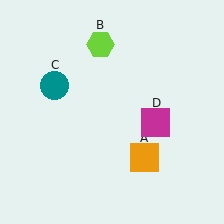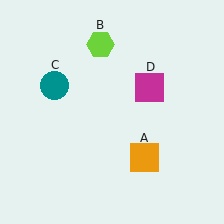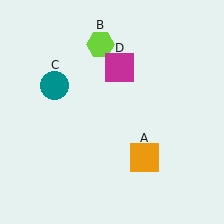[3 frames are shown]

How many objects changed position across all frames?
1 object changed position: magenta square (object D).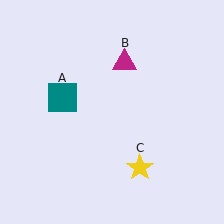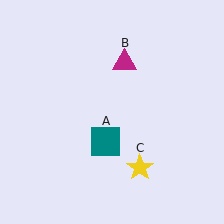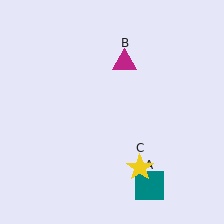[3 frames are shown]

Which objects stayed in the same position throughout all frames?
Magenta triangle (object B) and yellow star (object C) remained stationary.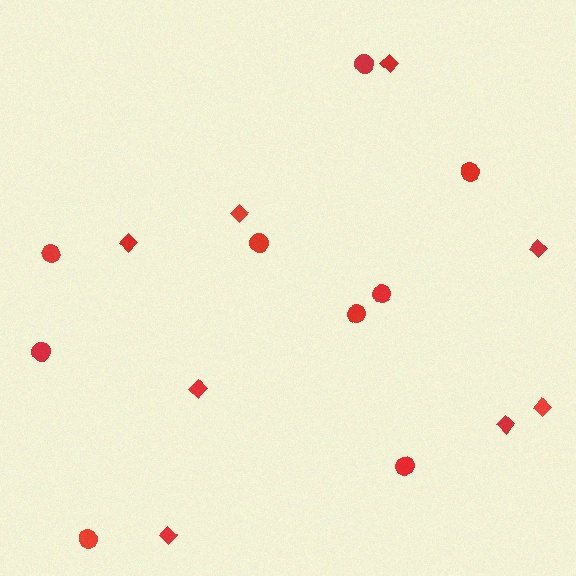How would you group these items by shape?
There are 2 groups: one group of circles (9) and one group of diamonds (8).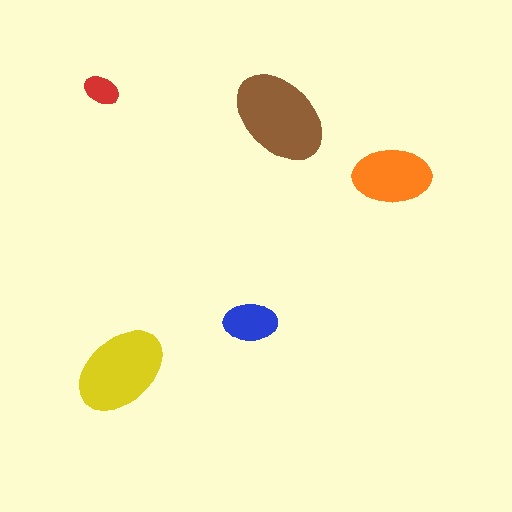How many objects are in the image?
There are 5 objects in the image.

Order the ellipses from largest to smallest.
the brown one, the yellow one, the orange one, the blue one, the red one.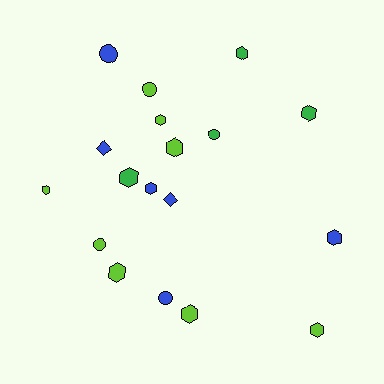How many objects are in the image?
There are 18 objects.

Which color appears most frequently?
Lime, with 8 objects.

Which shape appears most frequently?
Hexagon, with 11 objects.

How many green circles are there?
There is 1 green circle.